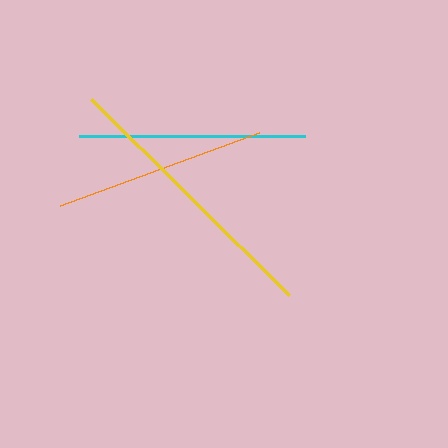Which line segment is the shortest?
The orange line is the shortest at approximately 212 pixels.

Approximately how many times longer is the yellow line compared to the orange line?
The yellow line is approximately 1.3 times the length of the orange line.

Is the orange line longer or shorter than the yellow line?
The yellow line is longer than the orange line.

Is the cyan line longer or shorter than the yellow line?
The yellow line is longer than the cyan line.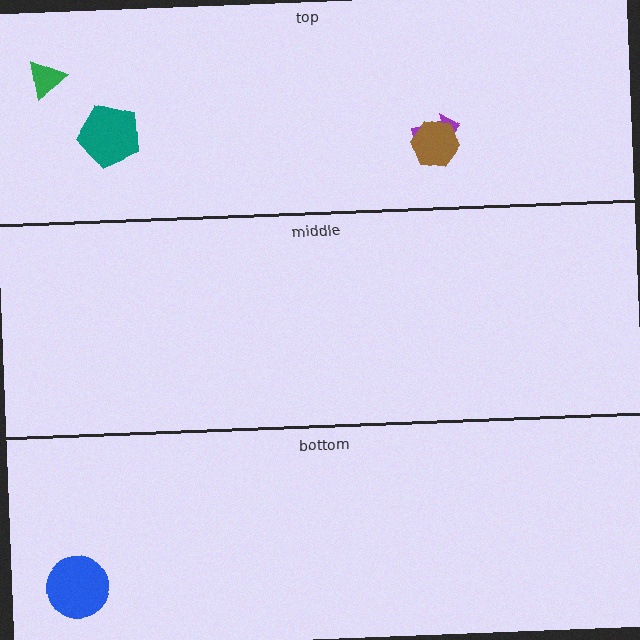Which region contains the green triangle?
The top region.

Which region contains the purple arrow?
The top region.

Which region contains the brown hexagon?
The top region.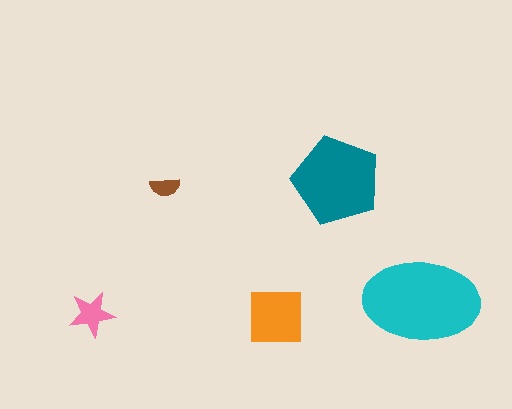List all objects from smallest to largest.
The brown semicircle, the pink star, the orange square, the teal pentagon, the cyan ellipse.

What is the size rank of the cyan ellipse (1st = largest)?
1st.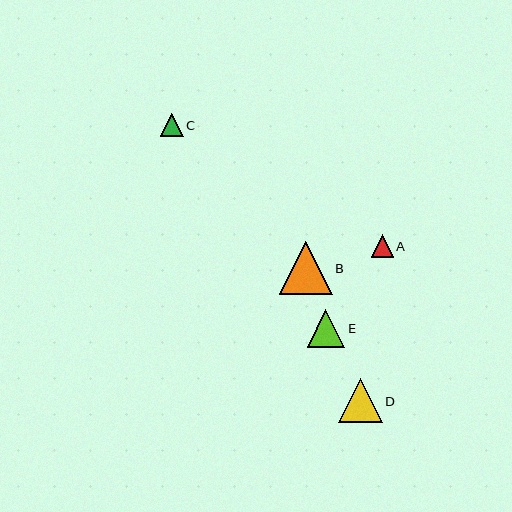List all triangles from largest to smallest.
From largest to smallest: B, D, E, C, A.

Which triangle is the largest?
Triangle B is the largest with a size of approximately 53 pixels.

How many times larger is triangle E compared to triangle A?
Triangle E is approximately 1.7 times the size of triangle A.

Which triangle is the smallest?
Triangle A is the smallest with a size of approximately 22 pixels.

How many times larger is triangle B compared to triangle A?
Triangle B is approximately 2.4 times the size of triangle A.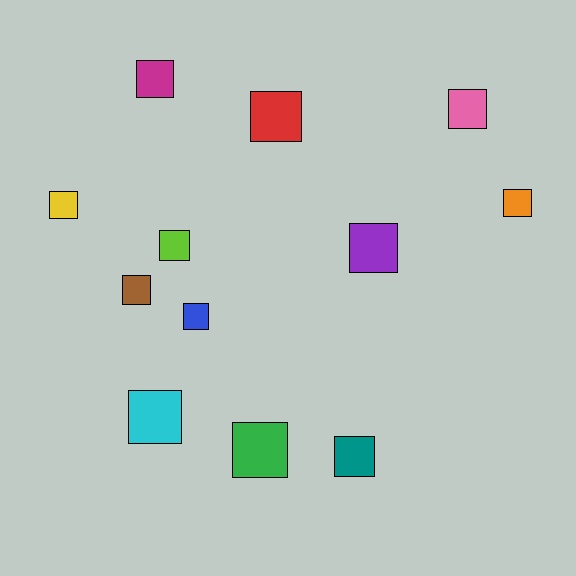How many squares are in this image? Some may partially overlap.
There are 12 squares.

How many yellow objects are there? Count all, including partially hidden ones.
There is 1 yellow object.